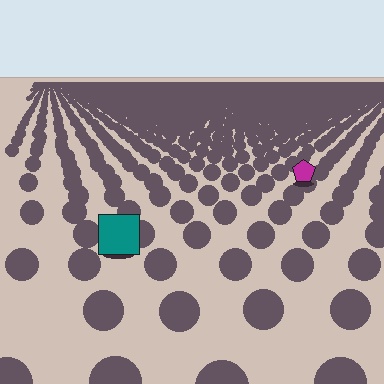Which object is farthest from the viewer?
The magenta pentagon is farthest from the viewer. It appears smaller and the ground texture around it is denser.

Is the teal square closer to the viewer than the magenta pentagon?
Yes. The teal square is closer — you can tell from the texture gradient: the ground texture is coarser near it.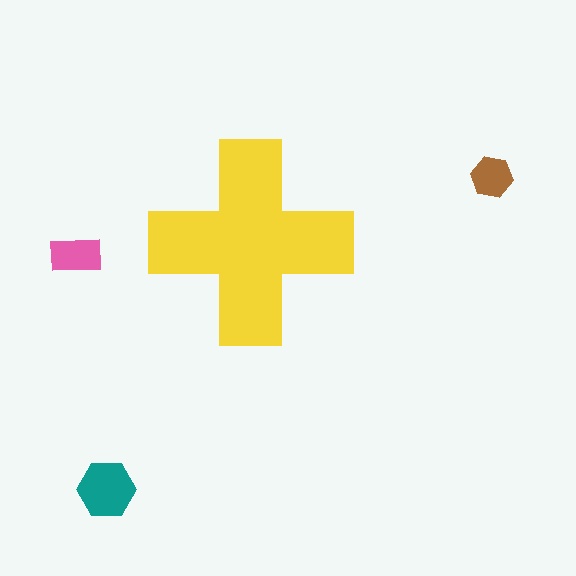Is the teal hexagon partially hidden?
No, the teal hexagon is fully visible.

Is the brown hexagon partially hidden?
No, the brown hexagon is fully visible.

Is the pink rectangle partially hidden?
No, the pink rectangle is fully visible.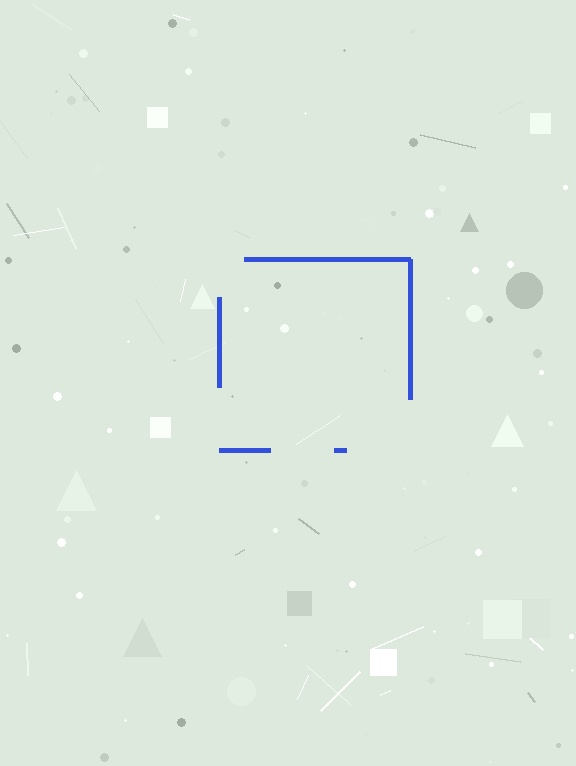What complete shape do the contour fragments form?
The contour fragments form a square.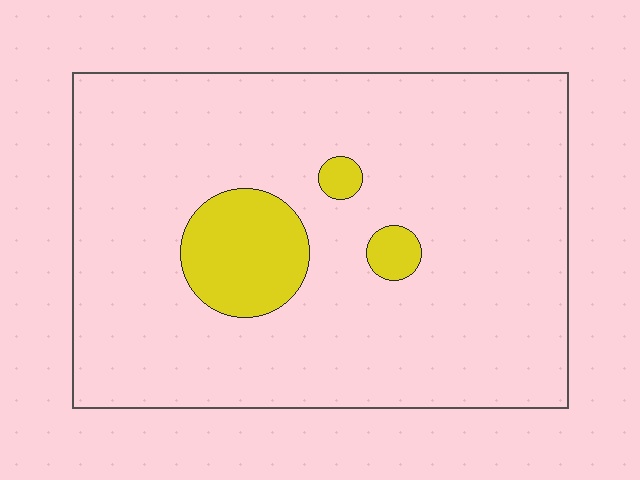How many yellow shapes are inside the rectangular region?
3.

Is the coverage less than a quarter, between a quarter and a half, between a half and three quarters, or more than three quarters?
Less than a quarter.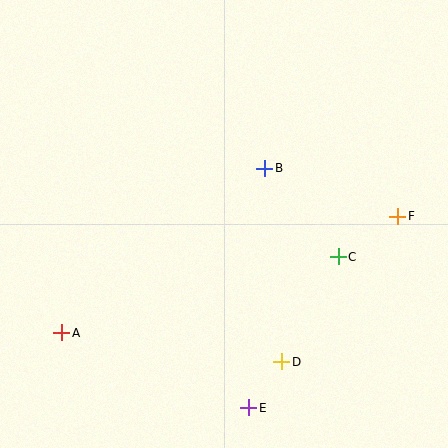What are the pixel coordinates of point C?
Point C is at (338, 257).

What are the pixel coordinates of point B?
Point B is at (265, 168).